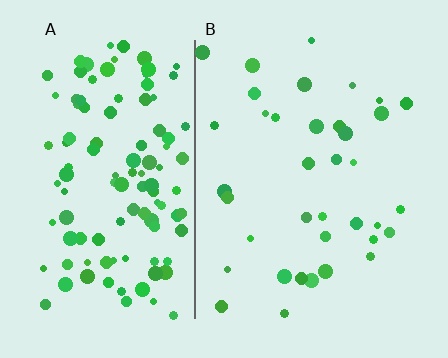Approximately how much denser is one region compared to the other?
Approximately 3.3× — region A over region B.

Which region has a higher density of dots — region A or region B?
A (the left).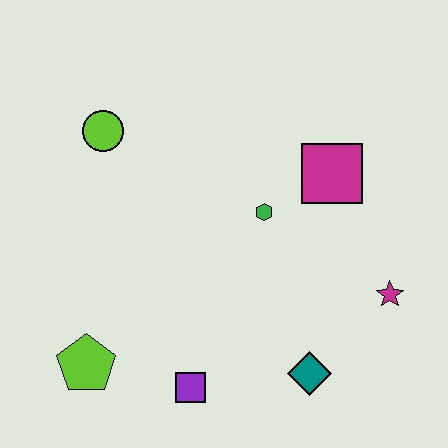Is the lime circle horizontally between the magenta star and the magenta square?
No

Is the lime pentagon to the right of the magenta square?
No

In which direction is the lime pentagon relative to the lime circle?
The lime pentagon is below the lime circle.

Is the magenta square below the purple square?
No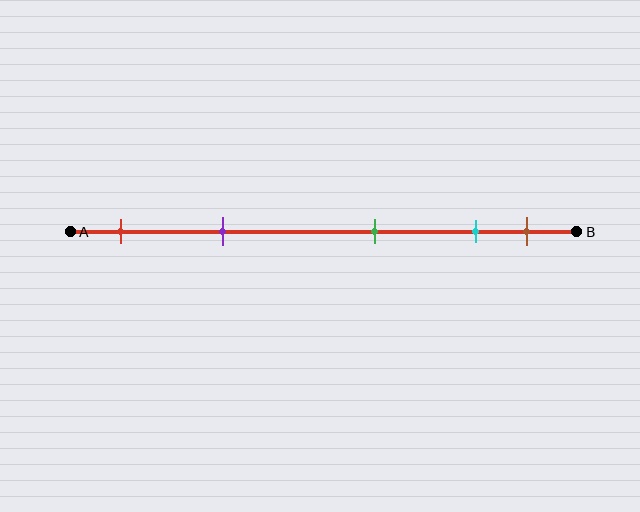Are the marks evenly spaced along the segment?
No, the marks are not evenly spaced.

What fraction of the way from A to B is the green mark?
The green mark is approximately 60% (0.6) of the way from A to B.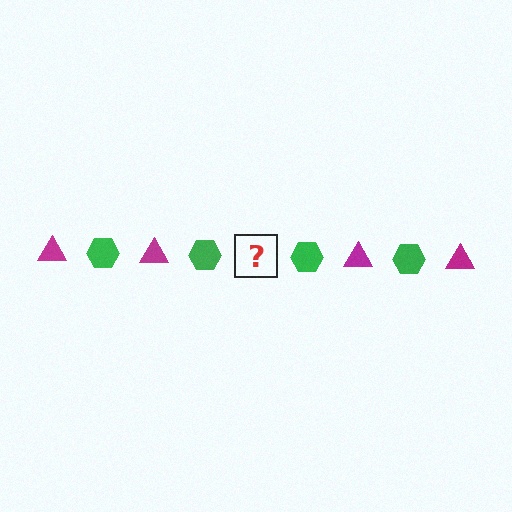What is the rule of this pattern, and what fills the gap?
The rule is that the pattern alternates between magenta triangle and green hexagon. The gap should be filled with a magenta triangle.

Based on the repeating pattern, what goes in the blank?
The blank should be a magenta triangle.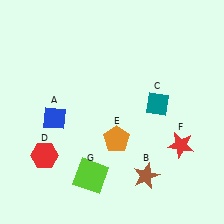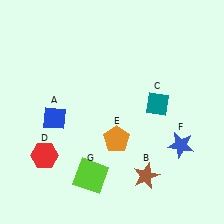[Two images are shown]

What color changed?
The star (F) changed from red in Image 1 to blue in Image 2.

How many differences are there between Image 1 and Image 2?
There is 1 difference between the two images.